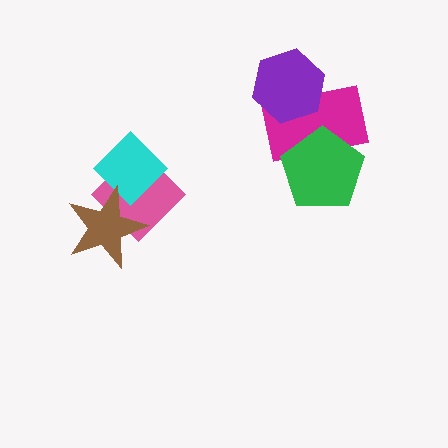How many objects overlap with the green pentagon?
1 object overlaps with the green pentagon.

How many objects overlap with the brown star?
2 objects overlap with the brown star.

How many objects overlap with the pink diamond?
2 objects overlap with the pink diamond.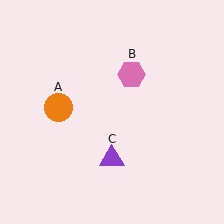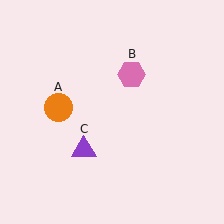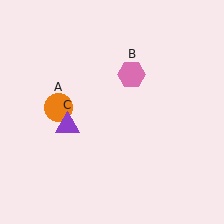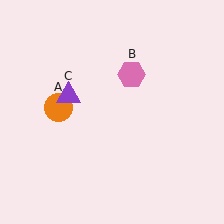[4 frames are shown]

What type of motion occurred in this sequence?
The purple triangle (object C) rotated clockwise around the center of the scene.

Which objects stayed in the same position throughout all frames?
Orange circle (object A) and pink hexagon (object B) remained stationary.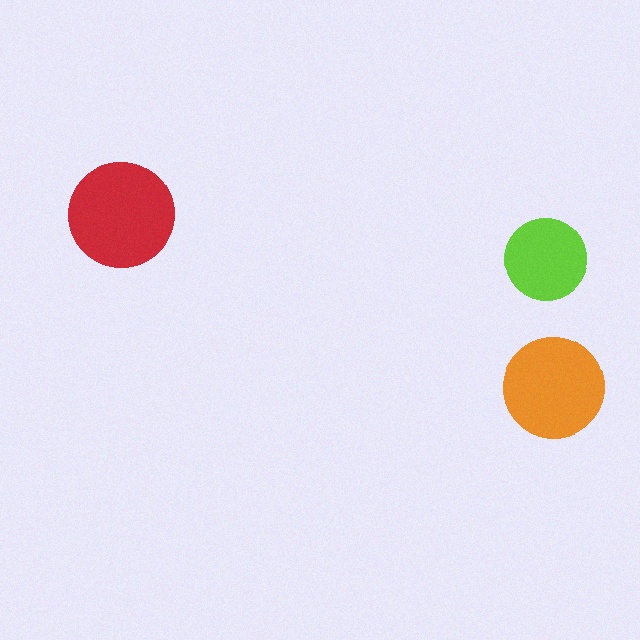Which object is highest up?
The red circle is topmost.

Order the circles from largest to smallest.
the red one, the orange one, the lime one.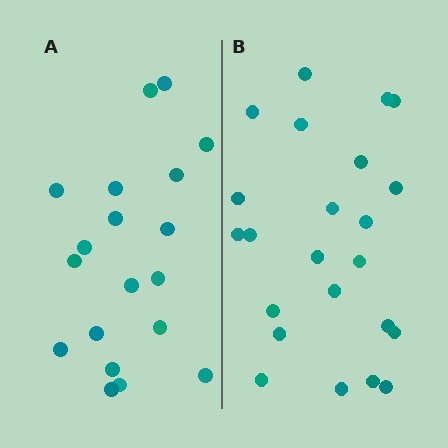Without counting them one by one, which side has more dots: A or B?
Region B (the right region) has more dots.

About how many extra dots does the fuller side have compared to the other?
Region B has about 4 more dots than region A.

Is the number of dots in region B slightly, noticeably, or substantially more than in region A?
Region B has only slightly more — the two regions are fairly close. The ratio is roughly 1.2 to 1.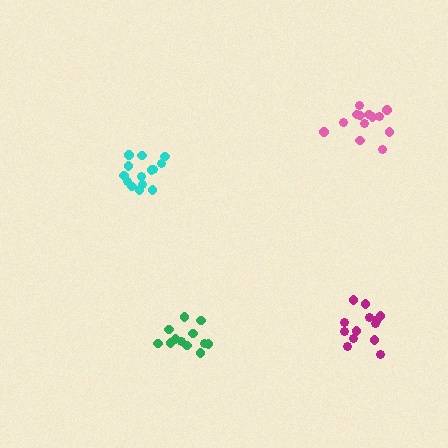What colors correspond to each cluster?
The clusters are colored: magenta, cyan, pink, green.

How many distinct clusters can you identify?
There are 4 distinct clusters.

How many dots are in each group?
Group 1: 13 dots, Group 2: 14 dots, Group 3: 13 dots, Group 4: 12 dots (52 total).